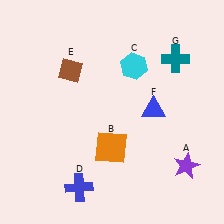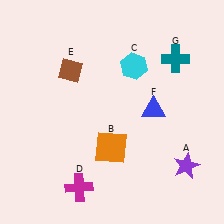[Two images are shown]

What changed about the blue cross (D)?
In Image 1, D is blue. In Image 2, it changed to magenta.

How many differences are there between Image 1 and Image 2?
There is 1 difference between the two images.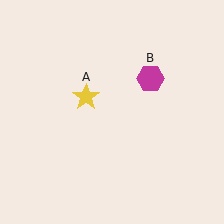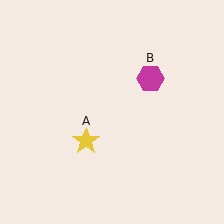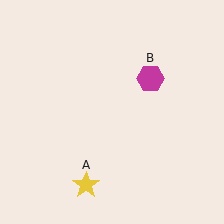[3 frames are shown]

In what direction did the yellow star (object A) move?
The yellow star (object A) moved down.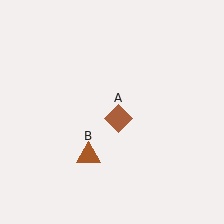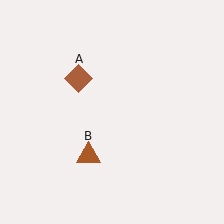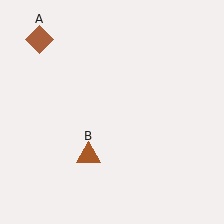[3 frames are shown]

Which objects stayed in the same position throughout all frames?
Brown triangle (object B) remained stationary.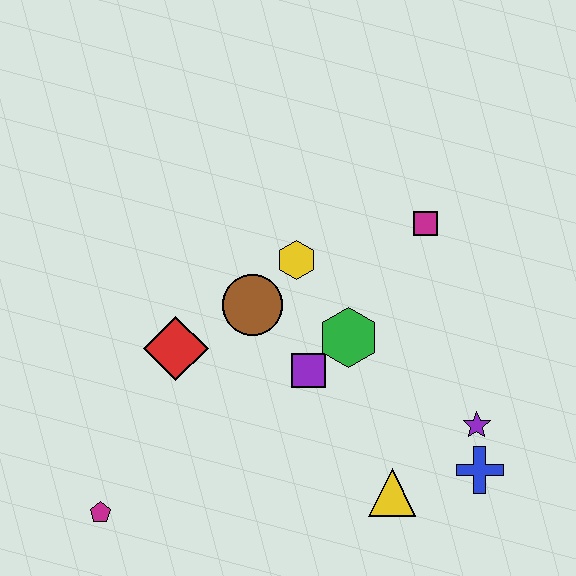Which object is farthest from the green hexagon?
The magenta pentagon is farthest from the green hexagon.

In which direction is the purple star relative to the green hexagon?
The purple star is to the right of the green hexagon.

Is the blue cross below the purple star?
Yes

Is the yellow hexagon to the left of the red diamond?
No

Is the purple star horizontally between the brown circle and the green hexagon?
No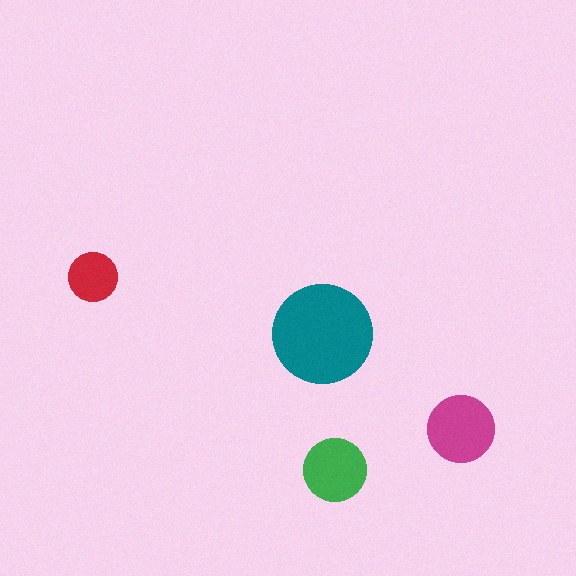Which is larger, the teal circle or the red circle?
The teal one.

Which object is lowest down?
The green circle is bottommost.